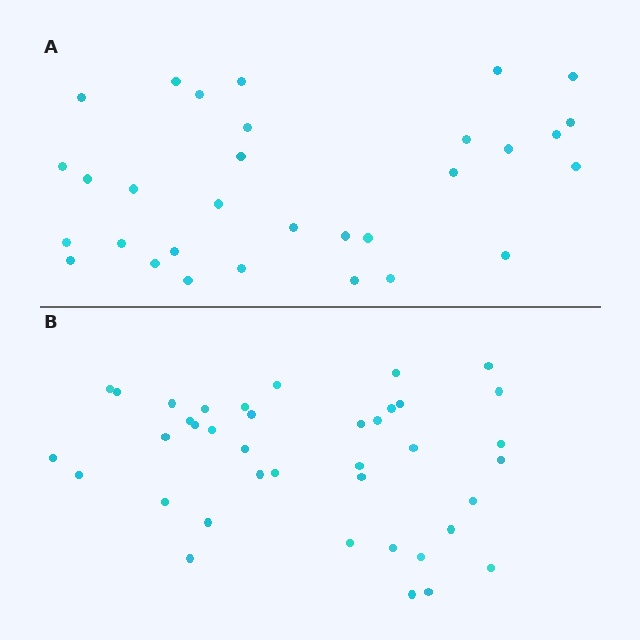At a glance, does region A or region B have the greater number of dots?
Region B (the bottom region) has more dots.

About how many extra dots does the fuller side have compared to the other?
Region B has roughly 8 or so more dots than region A.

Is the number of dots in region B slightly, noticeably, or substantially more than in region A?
Region B has noticeably more, but not dramatically so. The ratio is roughly 1.3 to 1.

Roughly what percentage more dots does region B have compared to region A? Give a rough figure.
About 25% more.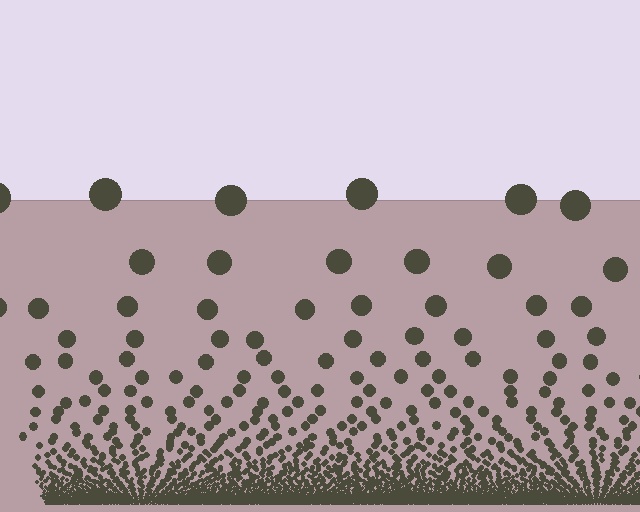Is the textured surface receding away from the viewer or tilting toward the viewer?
The surface appears to tilt toward the viewer. Texture elements get larger and sparser toward the top.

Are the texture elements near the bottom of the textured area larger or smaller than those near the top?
Smaller. The gradient is inverted — elements near the bottom are smaller and denser.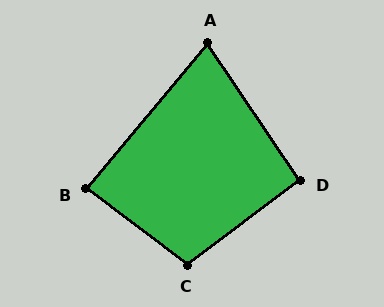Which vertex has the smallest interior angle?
A, at approximately 74 degrees.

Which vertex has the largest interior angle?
C, at approximately 106 degrees.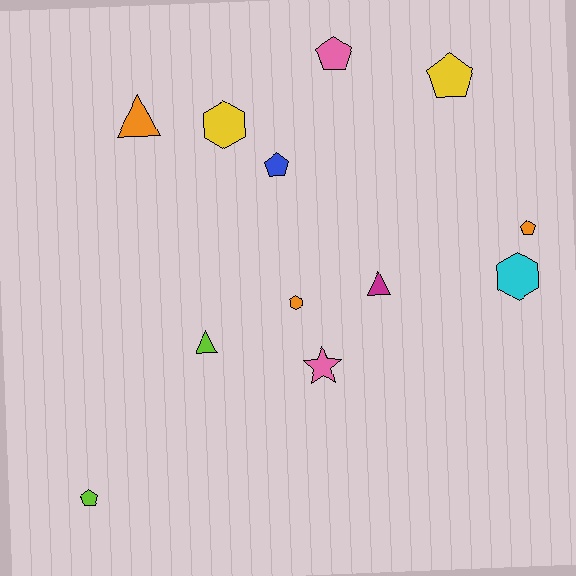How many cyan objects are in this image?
There is 1 cyan object.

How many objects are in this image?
There are 12 objects.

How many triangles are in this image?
There are 3 triangles.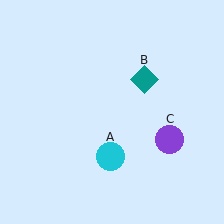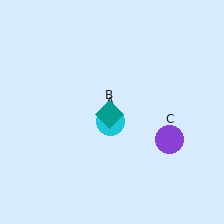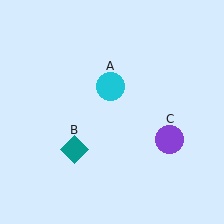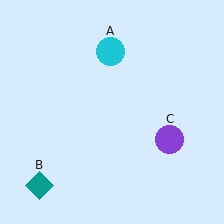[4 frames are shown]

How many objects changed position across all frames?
2 objects changed position: cyan circle (object A), teal diamond (object B).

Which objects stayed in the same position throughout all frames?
Purple circle (object C) remained stationary.